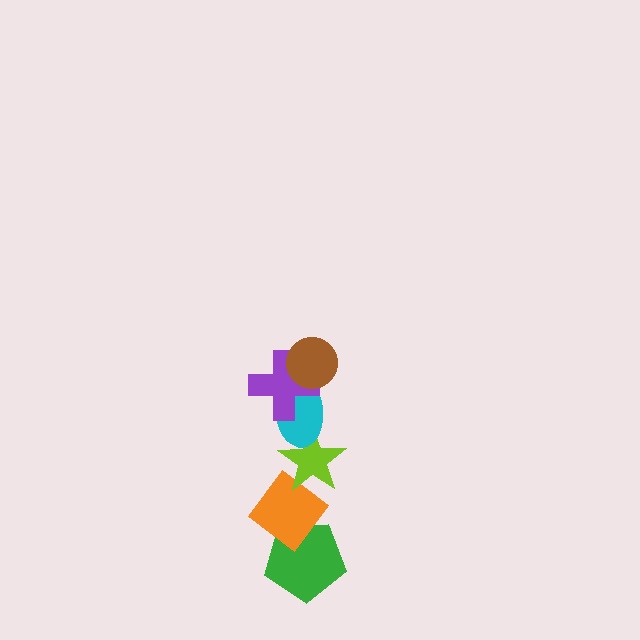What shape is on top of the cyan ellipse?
The purple cross is on top of the cyan ellipse.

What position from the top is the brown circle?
The brown circle is 1st from the top.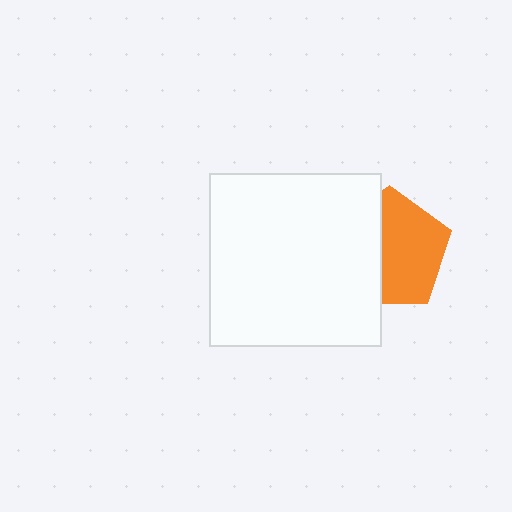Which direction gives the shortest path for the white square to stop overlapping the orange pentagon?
Moving left gives the shortest separation.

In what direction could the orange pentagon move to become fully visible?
The orange pentagon could move right. That would shift it out from behind the white square entirely.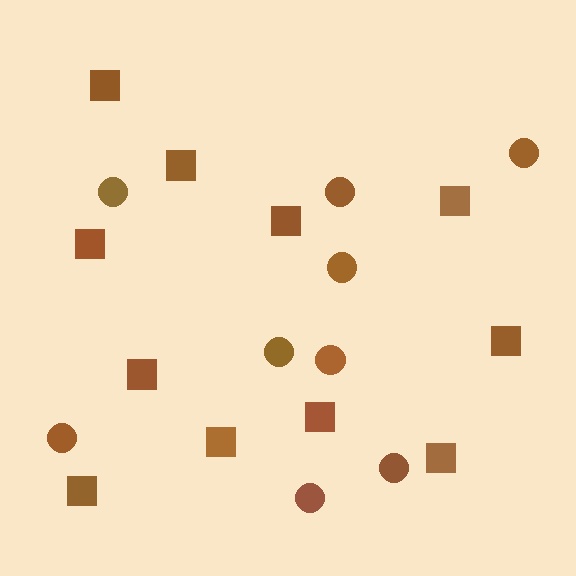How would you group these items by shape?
There are 2 groups: one group of circles (9) and one group of squares (11).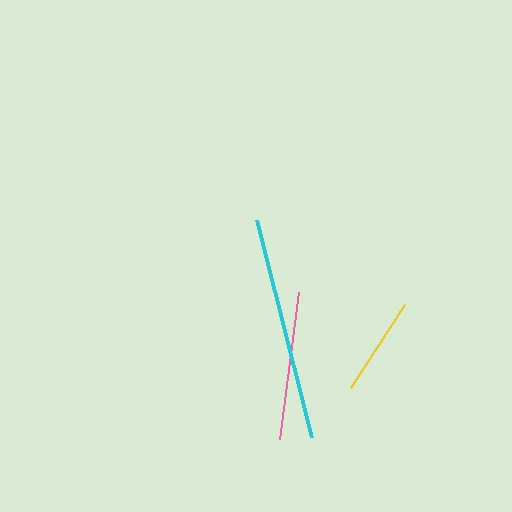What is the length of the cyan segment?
The cyan segment is approximately 224 pixels long.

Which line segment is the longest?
The cyan line is the longest at approximately 224 pixels.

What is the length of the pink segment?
The pink segment is approximately 148 pixels long.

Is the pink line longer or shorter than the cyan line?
The cyan line is longer than the pink line.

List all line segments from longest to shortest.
From longest to shortest: cyan, pink, yellow.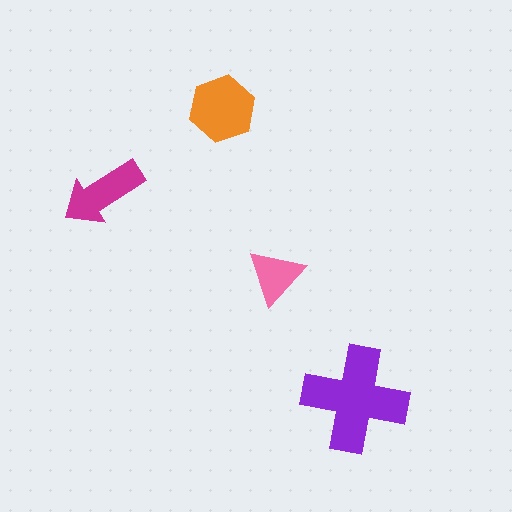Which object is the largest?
The purple cross.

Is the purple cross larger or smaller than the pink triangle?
Larger.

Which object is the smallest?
The pink triangle.